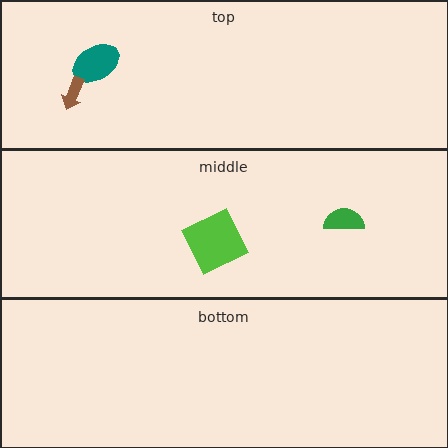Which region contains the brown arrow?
The top region.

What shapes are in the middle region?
The lime square, the green semicircle.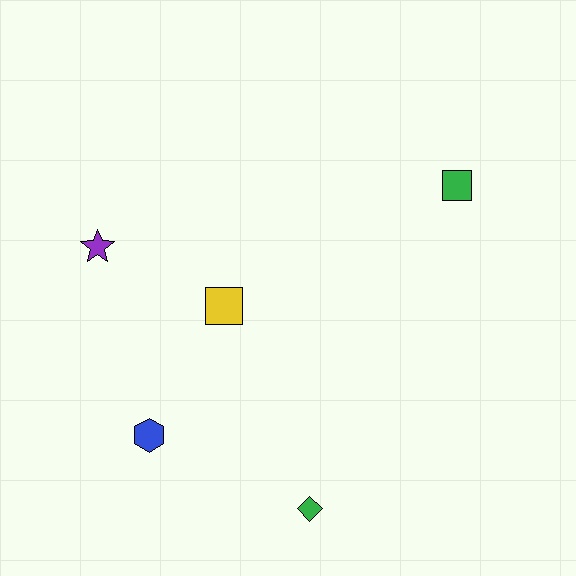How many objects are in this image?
There are 5 objects.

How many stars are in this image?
There is 1 star.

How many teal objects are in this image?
There are no teal objects.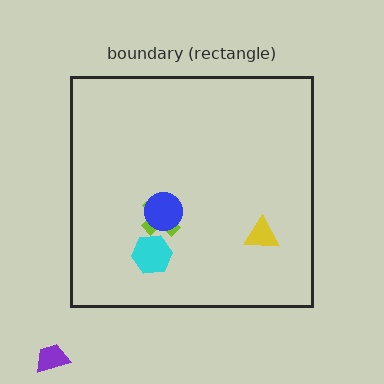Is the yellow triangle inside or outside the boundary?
Inside.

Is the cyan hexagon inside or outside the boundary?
Inside.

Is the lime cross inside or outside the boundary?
Inside.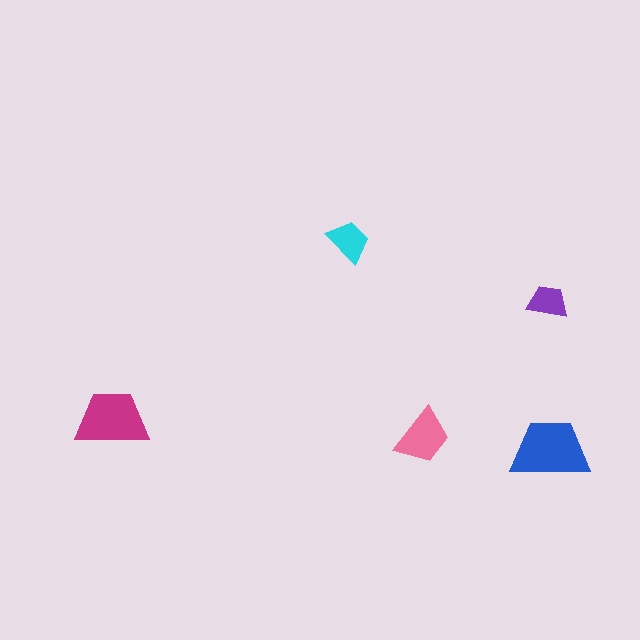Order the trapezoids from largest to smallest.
the blue one, the magenta one, the pink one, the cyan one, the purple one.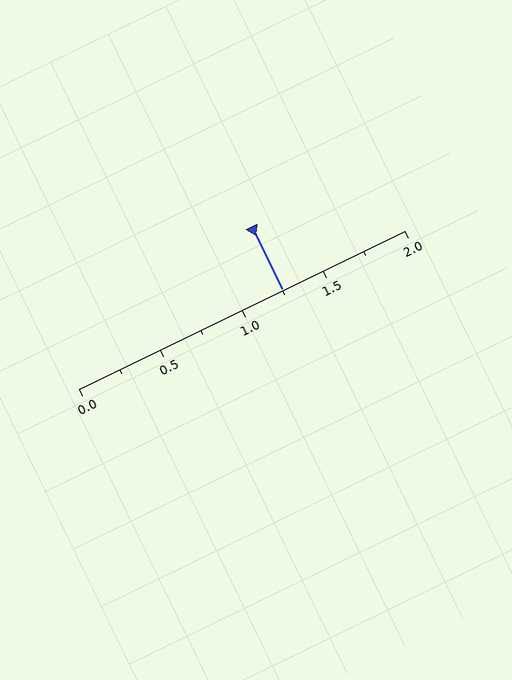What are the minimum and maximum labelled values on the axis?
The axis runs from 0.0 to 2.0.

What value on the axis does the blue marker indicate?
The marker indicates approximately 1.25.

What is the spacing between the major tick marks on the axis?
The major ticks are spaced 0.5 apart.